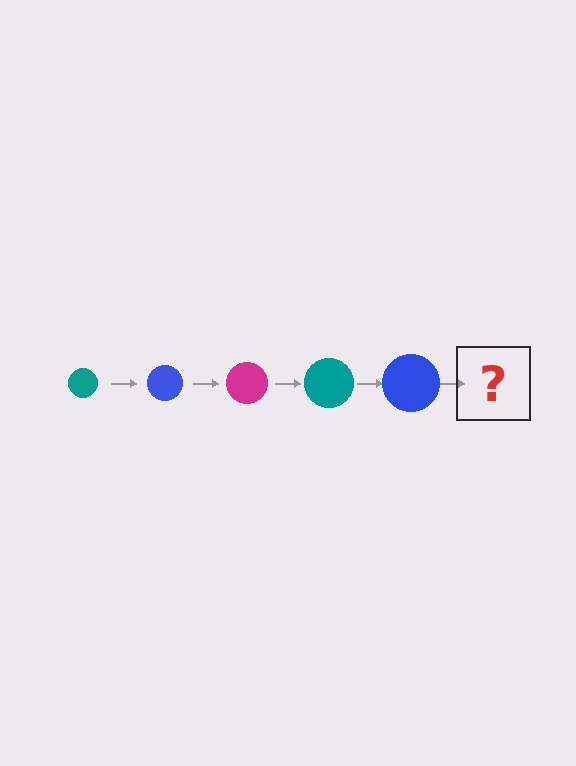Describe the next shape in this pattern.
It should be a magenta circle, larger than the previous one.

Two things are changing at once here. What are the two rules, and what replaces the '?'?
The two rules are that the circle grows larger each step and the color cycles through teal, blue, and magenta. The '?' should be a magenta circle, larger than the previous one.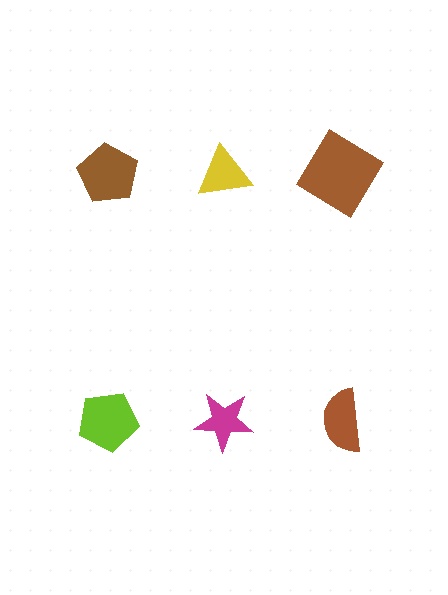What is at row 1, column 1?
A brown pentagon.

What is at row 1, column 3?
A brown diamond.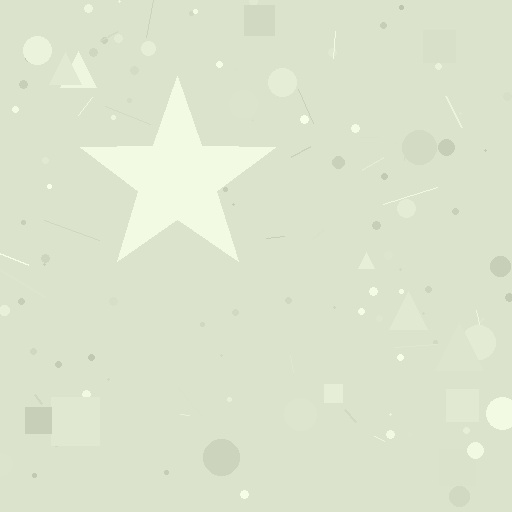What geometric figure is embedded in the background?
A star is embedded in the background.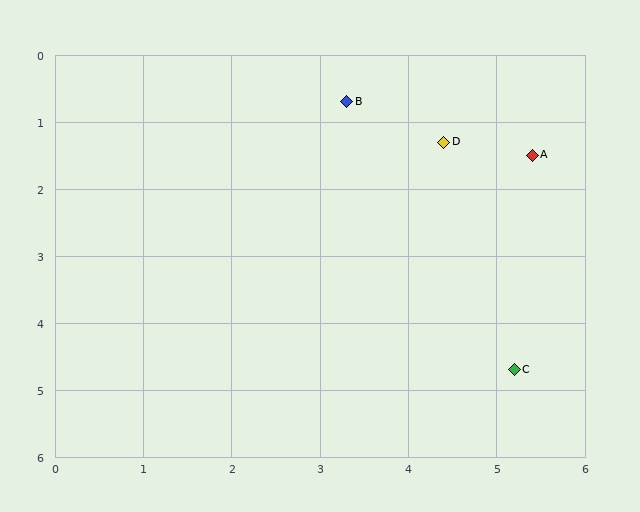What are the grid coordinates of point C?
Point C is at approximately (5.2, 4.7).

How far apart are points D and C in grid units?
Points D and C are about 3.5 grid units apart.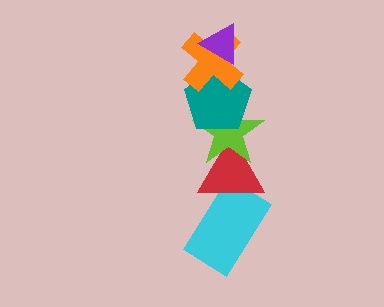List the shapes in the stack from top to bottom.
From top to bottom: the purple triangle, the orange cross, the teal pentagon, the lime star, the red triangle, the cyan rectangle.